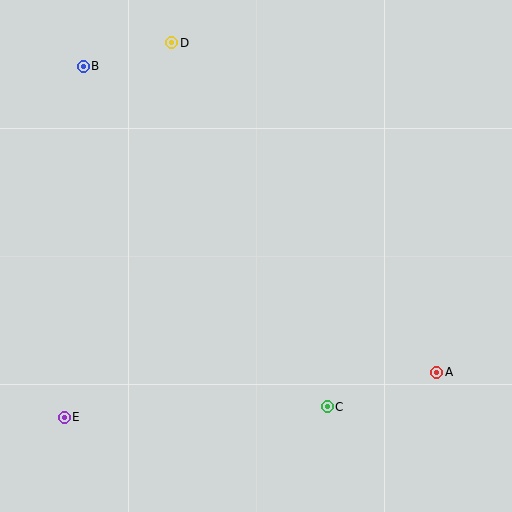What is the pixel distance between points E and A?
The distance between E and A is 375 pixels.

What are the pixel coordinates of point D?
Point D is at (172, 43).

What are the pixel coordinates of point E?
Point E is at (64, 417).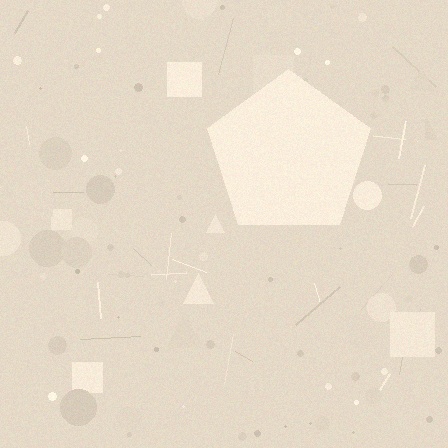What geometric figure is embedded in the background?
A pentagon is embedded in the background.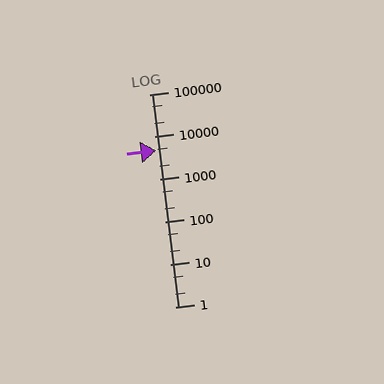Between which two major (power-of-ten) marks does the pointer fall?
The pointer is between 1000 and 10000.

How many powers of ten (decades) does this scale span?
The scale spans 5 decades, from 1 to 100000.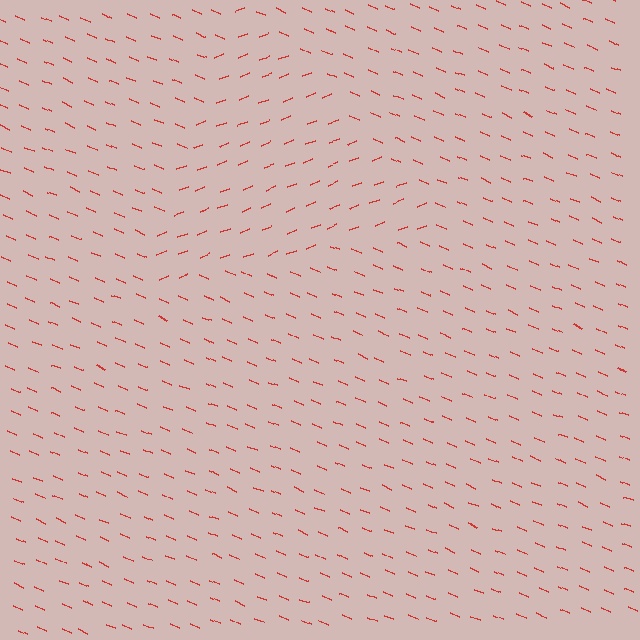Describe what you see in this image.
The image is filled with small red line segments. A triangle region in the image has lines oriented differently from the surrounding lines, creating a visible texture boundary.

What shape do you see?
I see a triangle.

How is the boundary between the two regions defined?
The boundary is defined purely by a change in line orientation (approximately 45 degrees difference). All lines are the same color and thickness.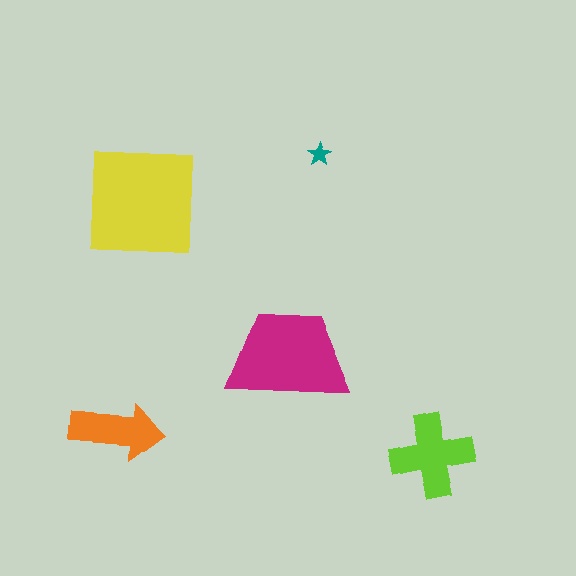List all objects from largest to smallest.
The yellow square, the magenta trapezoid, the lime cross, the orange arrow, the teal star.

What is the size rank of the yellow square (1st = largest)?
1st.